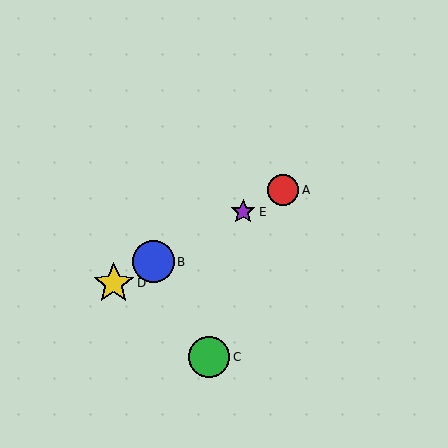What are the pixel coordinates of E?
Object E is at (243, 212).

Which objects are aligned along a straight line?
Objects A, B, D, E are aligned along a straight line.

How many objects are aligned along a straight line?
4 objects (A, B, D, E) are aligned along a straight line.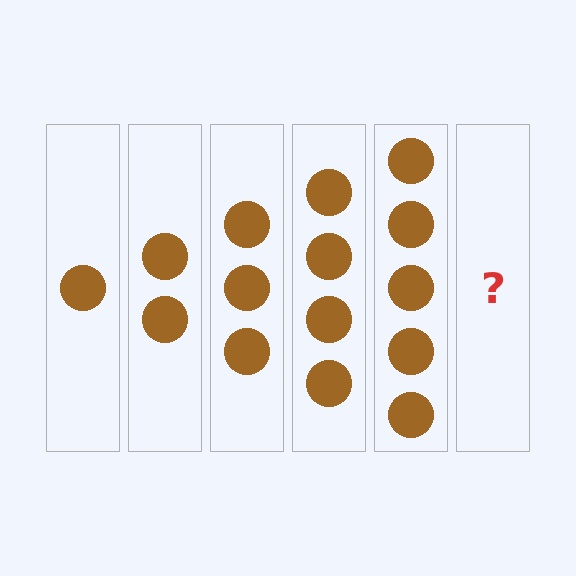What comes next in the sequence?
The next element should be 6 circles.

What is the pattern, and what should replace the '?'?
The pattern is that each step adds one more circle. The '?' should be 6 circles.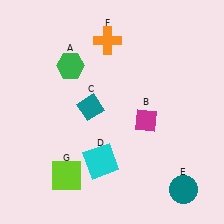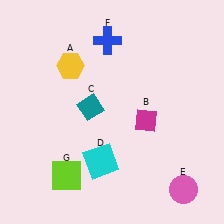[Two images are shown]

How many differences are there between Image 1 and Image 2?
There are 3 differences between the two images.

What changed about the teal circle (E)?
In Image 1, E is teal. In Image 2, it changed to pink.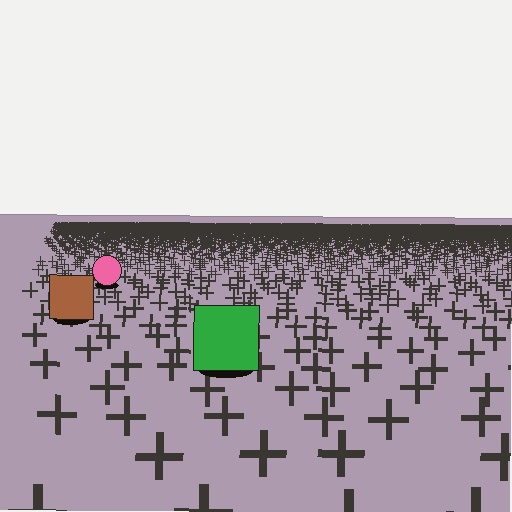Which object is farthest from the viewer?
The pink circle is farthest from the viewer. It appears smaller and the ground texture around it is denser.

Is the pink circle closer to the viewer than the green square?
No. The green square is closer — you can tell from the texture gradient: the ground texture is coarser near it.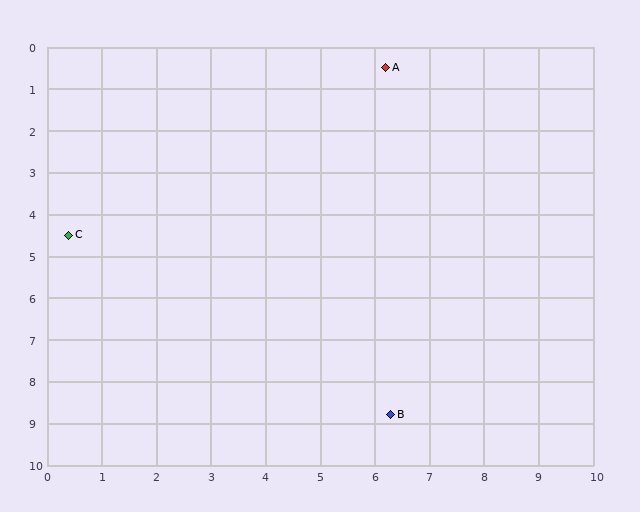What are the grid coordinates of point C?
Point C is at approximately (0.4, 4.5).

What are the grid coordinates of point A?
Point A is at approximately (6.2, 0.5).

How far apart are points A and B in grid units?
Points A and B are about 8.3 grid units apart.